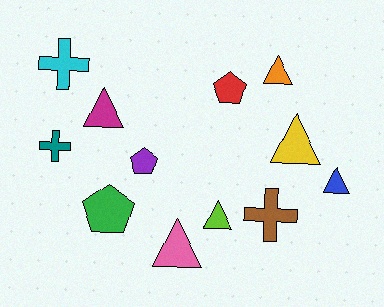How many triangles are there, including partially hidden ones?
There are 6 triangles.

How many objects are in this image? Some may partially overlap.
There are 12 objects.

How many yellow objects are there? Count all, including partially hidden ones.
There is 1 yellow object.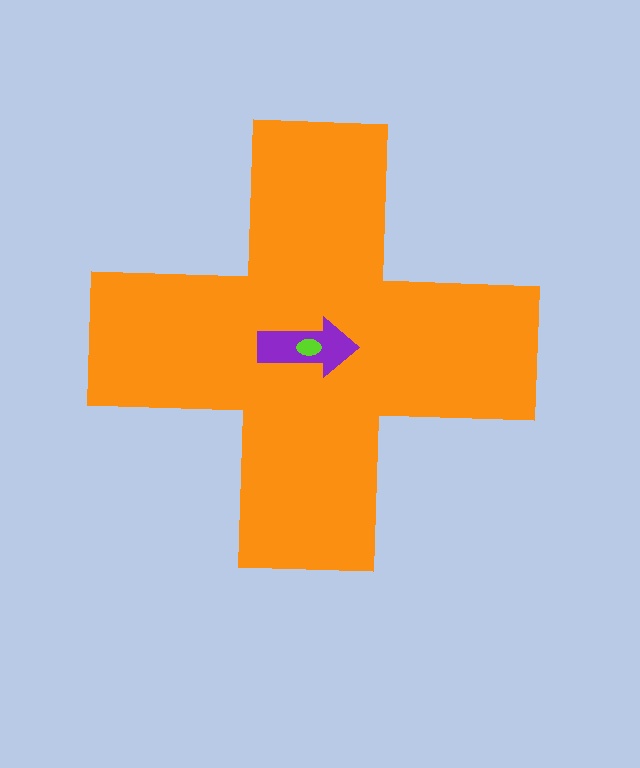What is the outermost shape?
The orange cross.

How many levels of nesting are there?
3.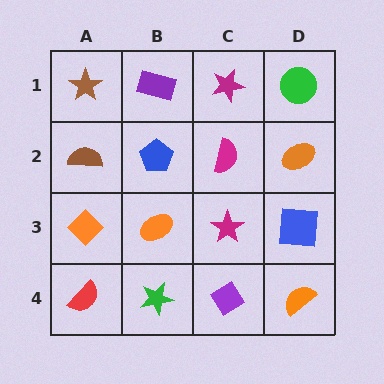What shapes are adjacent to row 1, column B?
A blue pentagon (row 2, column B), a brown star (row 1, column A), a magenta star (row 1, column C).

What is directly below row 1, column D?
An orange ellipse.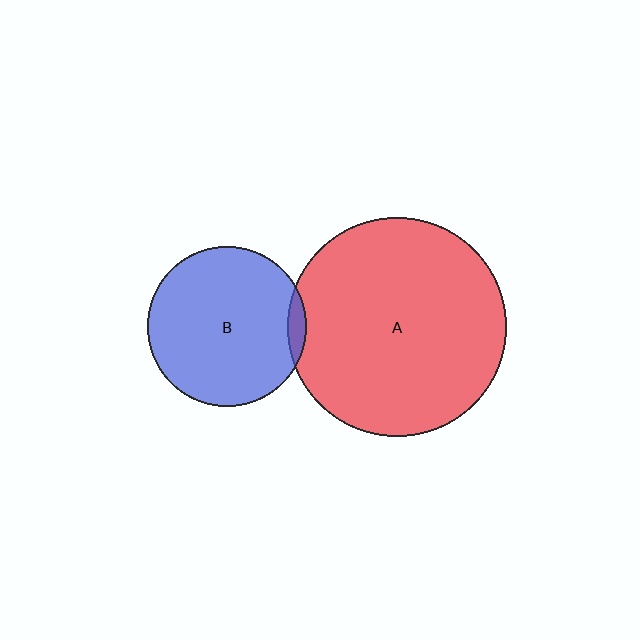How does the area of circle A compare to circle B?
Approximately 1.9 times.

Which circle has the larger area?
Circle A (red).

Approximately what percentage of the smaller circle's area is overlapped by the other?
Approximately 5%.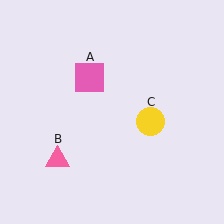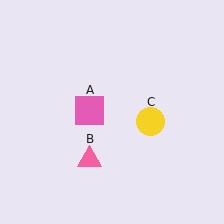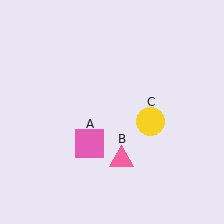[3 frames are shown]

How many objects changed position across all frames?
2 objects changed position: pink square (object A), pink triangle (object B).